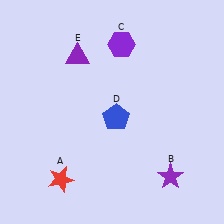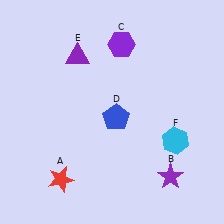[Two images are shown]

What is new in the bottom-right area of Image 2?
A cyan hexagon (F) was added in the bottom-right area of Image 2.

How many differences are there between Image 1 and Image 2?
There is 1 difference between the two images.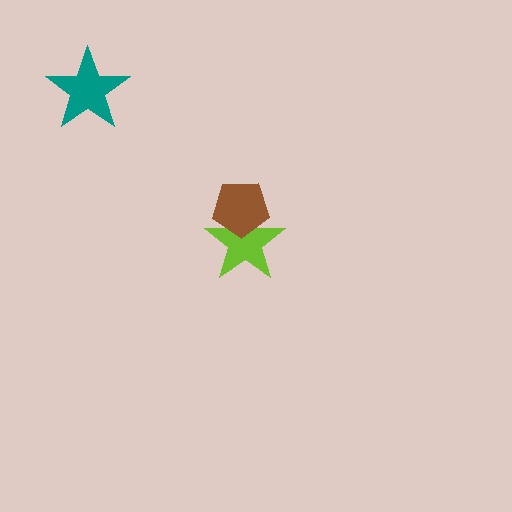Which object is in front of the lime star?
The brown pentagon is in front of the lime star.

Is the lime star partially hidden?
Yes, it is partially covered by another shape.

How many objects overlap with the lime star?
1 object overlaps with the lime star.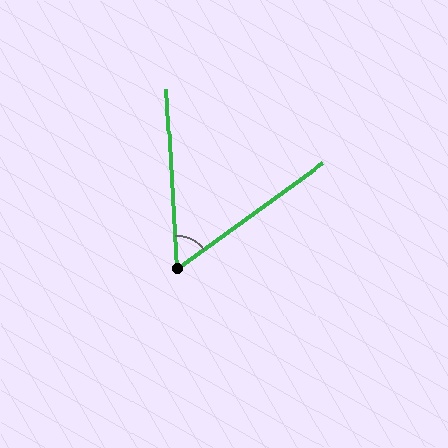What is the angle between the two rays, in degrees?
Approximately 57 degrees.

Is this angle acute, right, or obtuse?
It is acute.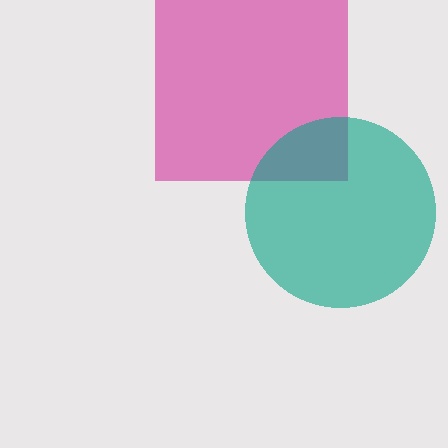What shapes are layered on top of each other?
The layered shapes are: a magenta square, a teal circle.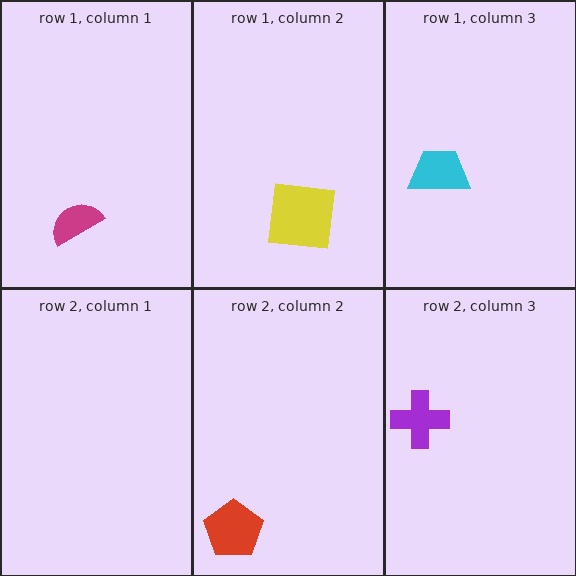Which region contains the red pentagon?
The row 2, column 2 region.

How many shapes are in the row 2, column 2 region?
1.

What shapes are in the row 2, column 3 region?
The purple cross.